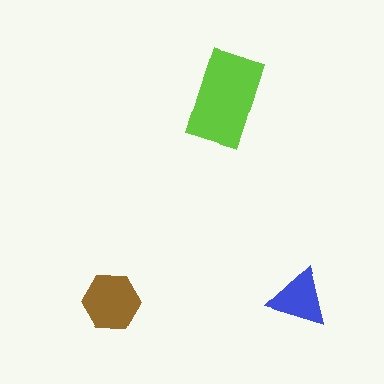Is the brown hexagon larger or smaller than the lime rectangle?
Smaller.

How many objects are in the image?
There are 3 objects in the image.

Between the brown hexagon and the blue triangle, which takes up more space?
The brown hexagon.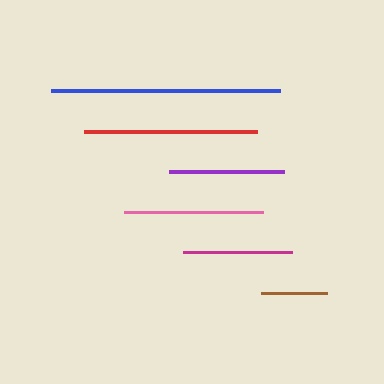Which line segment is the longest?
The blue line is the longest at approximately 229 pixels.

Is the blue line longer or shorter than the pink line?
The blue line is longer than the pink line.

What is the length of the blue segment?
The blue segment is approximately 229 pixels long.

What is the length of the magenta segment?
The magenta segment is approximately 108 pixels long.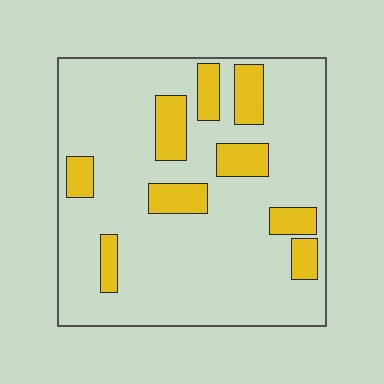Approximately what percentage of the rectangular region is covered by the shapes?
Approximately 20%.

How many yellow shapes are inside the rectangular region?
9.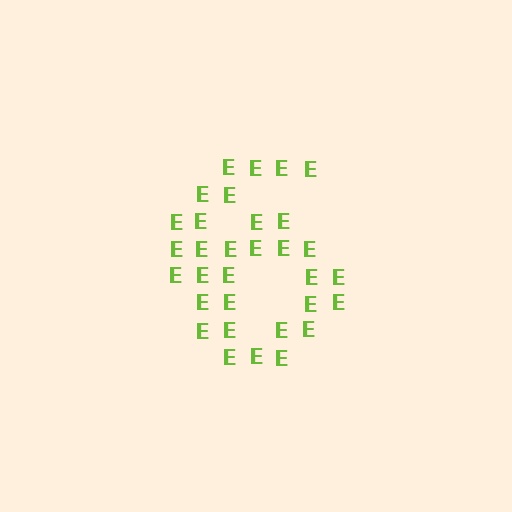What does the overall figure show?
The overall figure shows the digit 6.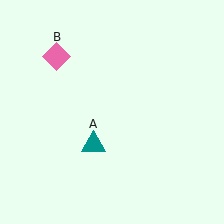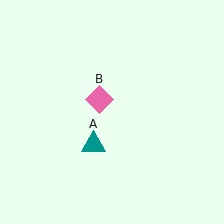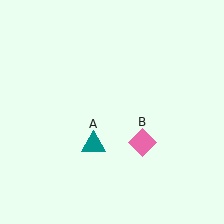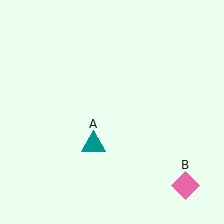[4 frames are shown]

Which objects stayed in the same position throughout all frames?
Teal triangle (object A) remained stationary.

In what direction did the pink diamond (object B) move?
The pink diamond (object B) moved down and to the right.